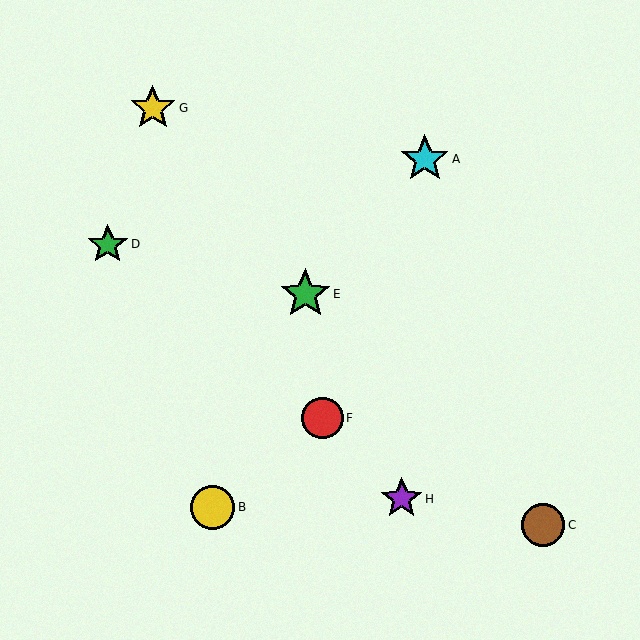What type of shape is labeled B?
Shape B is a yellow circle.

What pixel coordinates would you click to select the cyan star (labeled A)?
Click at (425, 159) to select the cyan star A.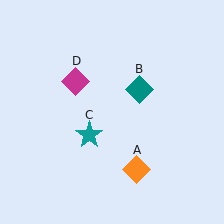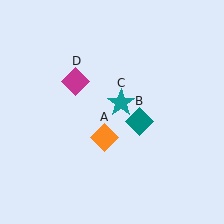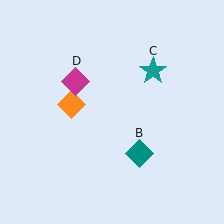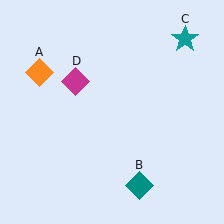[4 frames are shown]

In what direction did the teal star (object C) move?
The teal star (object C) moved up and to the right.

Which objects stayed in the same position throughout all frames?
Magenta diamond (object D) remained stationary.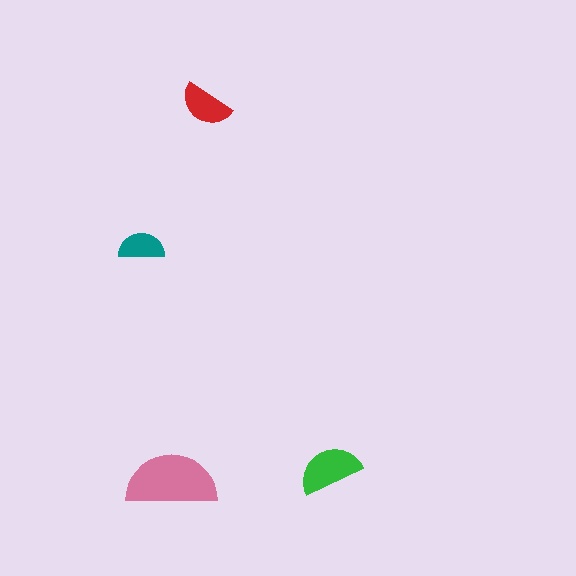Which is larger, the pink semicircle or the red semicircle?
The pink one.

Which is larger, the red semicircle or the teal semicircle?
The red one.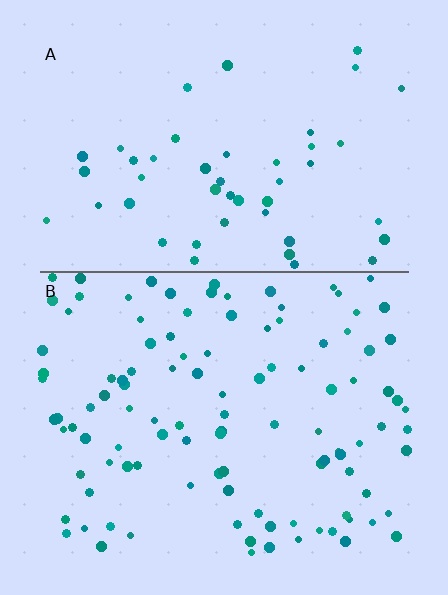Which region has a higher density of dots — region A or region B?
B (the bottom).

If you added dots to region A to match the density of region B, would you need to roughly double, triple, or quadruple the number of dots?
Approximately double.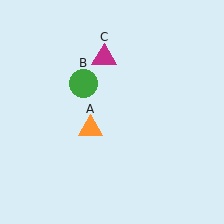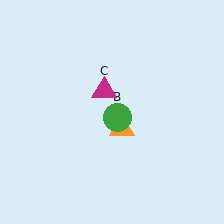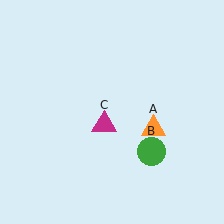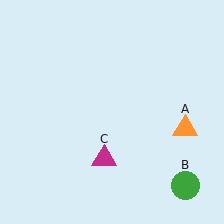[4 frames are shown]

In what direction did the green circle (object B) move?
The green circle (object B) moved down and to the right.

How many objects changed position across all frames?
3 objects changed position: orange triangle (object A), green circle (object B), magenta triangle (object C).